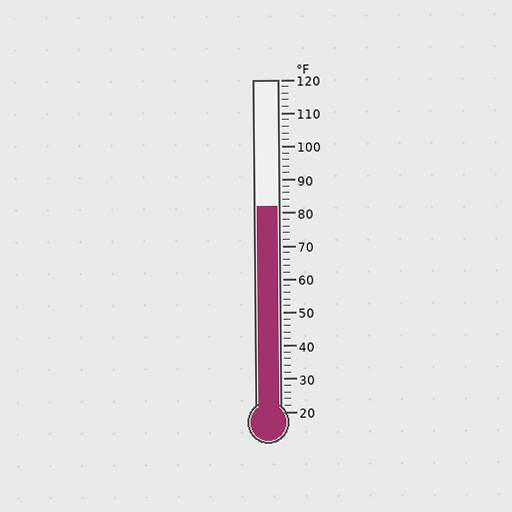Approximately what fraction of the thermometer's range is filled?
The thermometer is filled to approximately 60% of its range.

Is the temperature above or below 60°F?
The temperature is above 60°F.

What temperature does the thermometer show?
The thermometer shows approximately 82°F.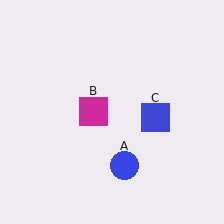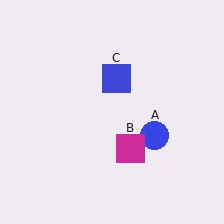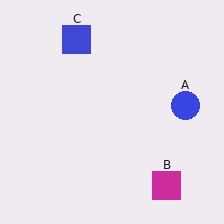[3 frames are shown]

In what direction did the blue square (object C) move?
The blue square (object C) moved up and to the left.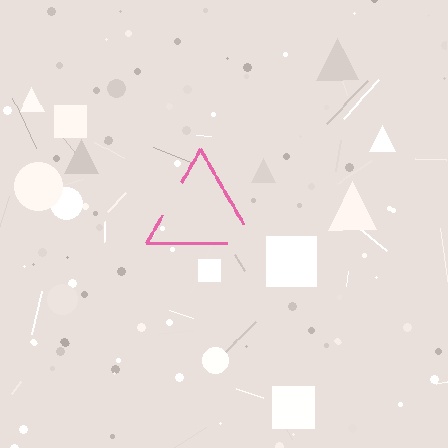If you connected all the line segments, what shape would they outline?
They would outline a triangle.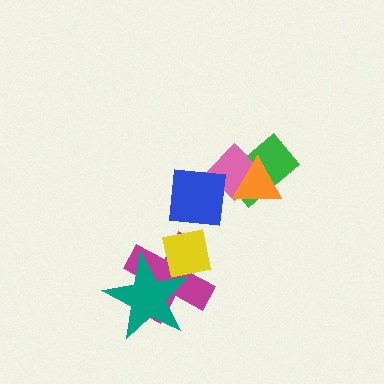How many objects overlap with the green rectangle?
2 objects overlap with the green rectangle.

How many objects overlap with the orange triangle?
2 objects overlap with the orange triangle.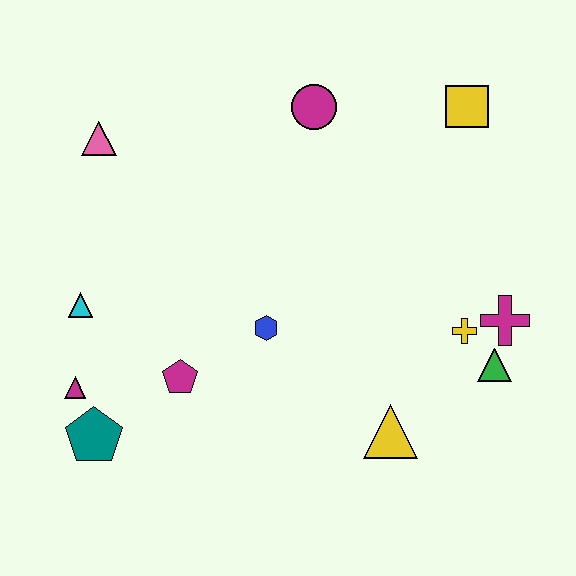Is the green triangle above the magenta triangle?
Yes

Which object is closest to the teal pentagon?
The magenta triangle is closest to the teal pentagon.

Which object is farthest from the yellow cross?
The pink triangle is farthest from the yellow cross.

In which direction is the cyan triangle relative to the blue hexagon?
The cyan triangle is to the left of the blue hexagon.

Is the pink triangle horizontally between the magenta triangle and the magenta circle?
Yes